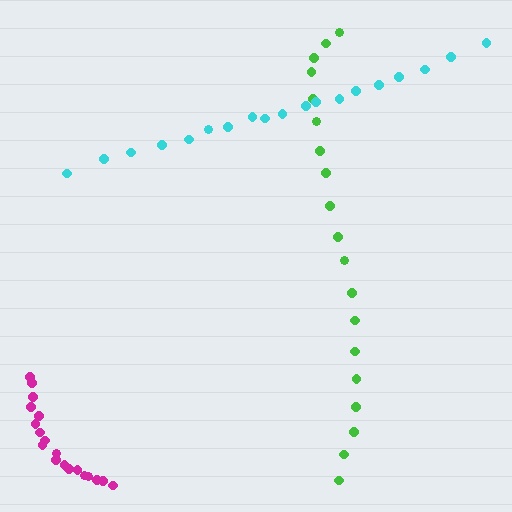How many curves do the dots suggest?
There are 3 distinct paths.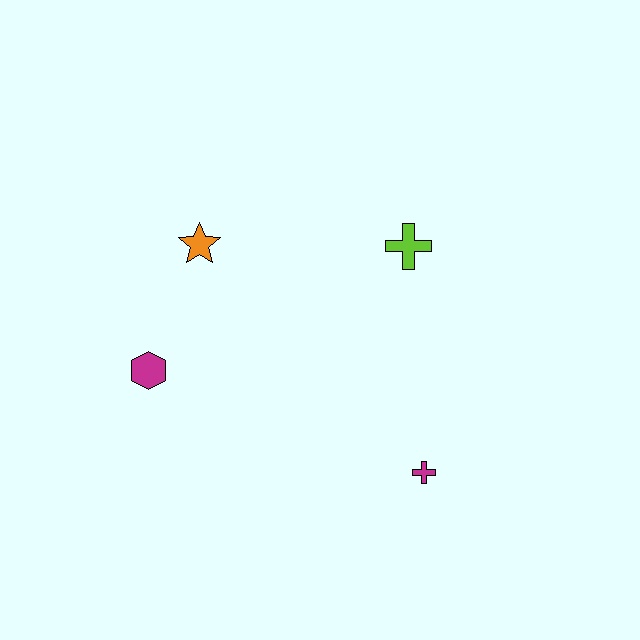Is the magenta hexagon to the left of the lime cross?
Yes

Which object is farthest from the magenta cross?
The orange star is farthest from the magenta cross.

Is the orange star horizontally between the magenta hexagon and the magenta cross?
Yes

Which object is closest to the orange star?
The magenta hexagon is closest to the orange star.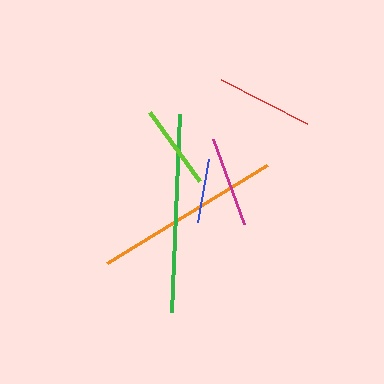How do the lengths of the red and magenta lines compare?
The red and magenta lines are approximately the same length.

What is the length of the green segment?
The green segment is approximately 198 pixels long.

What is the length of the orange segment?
The orange segment is approximately 187 pixels long.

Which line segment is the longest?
The green line is the longest at approximately 198 pixels.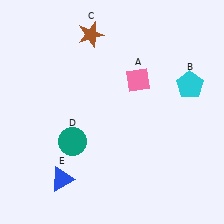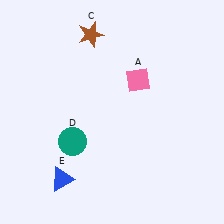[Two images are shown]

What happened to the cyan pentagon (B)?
The cyan pentagon (B) was removed in Image 2. It was in the top-right area of Image 1.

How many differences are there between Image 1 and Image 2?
There is 1 difference between the two images.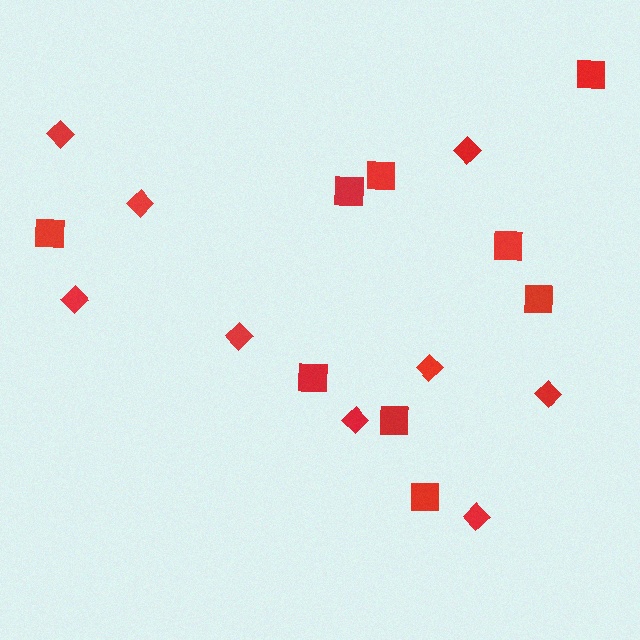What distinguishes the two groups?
There are 2 groups: one group of diamonds (9) and one group of squares (9).